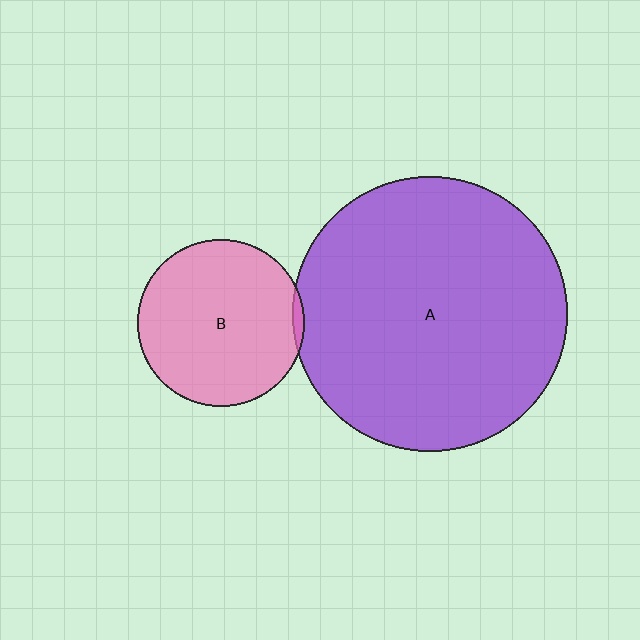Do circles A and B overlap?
Yes.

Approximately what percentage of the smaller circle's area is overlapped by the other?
Approximately 5%.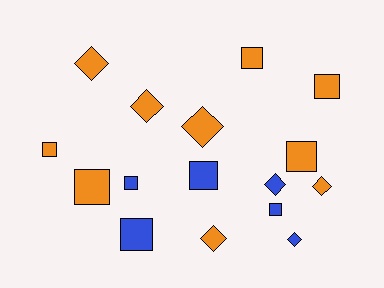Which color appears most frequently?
Orange, with 10 objects.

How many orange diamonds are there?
There are 5 orange diamonds.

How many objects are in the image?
There are 16 objects.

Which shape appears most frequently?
Square, with 9 objects.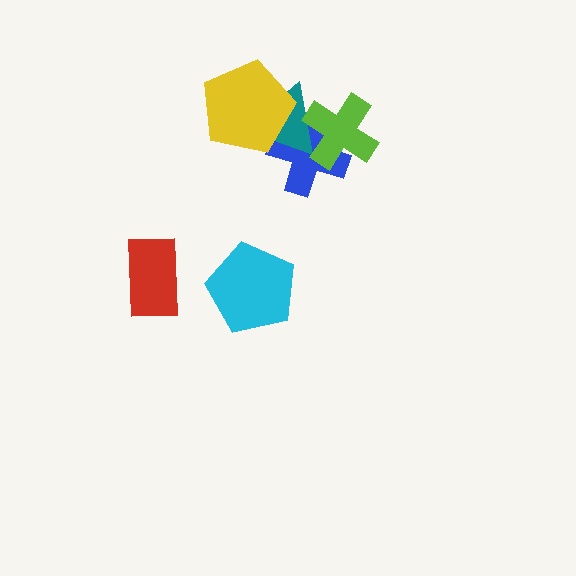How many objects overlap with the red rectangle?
0 objects overlap with the red rectangle.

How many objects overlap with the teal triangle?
3 objects overlap with the teal triangle.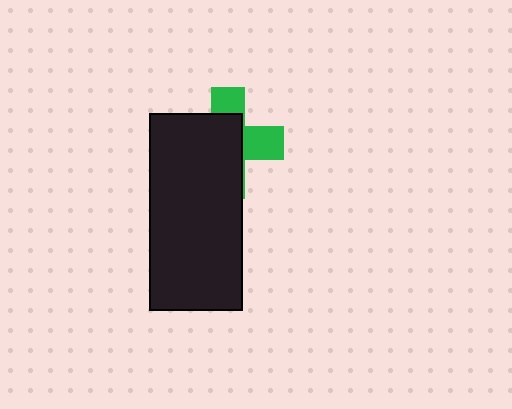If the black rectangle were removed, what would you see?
You would see the complete green cross.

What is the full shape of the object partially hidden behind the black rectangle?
The partially hidden object is a green cross.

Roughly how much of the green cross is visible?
A small part of it is visible (roughly 36%).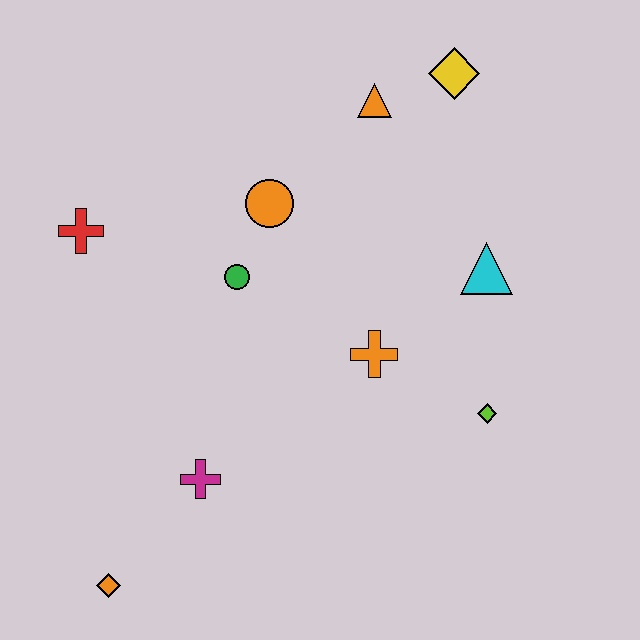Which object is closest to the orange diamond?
The magenta cross is closest to the orange diamond.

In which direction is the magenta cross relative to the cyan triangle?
The magenta cross is to the left of the cyan triangle.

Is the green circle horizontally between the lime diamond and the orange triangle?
No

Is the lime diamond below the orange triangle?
Yes